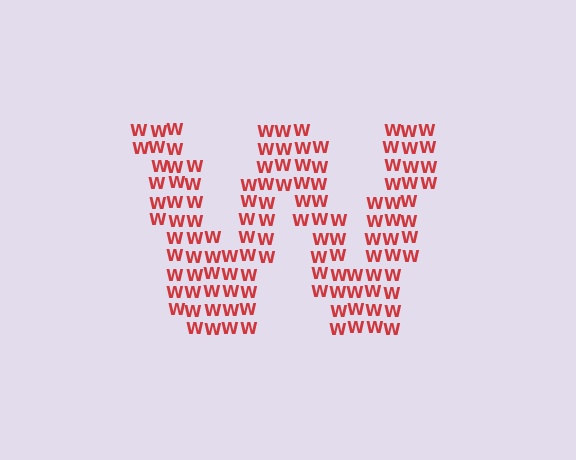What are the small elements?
The small elements are letter W's.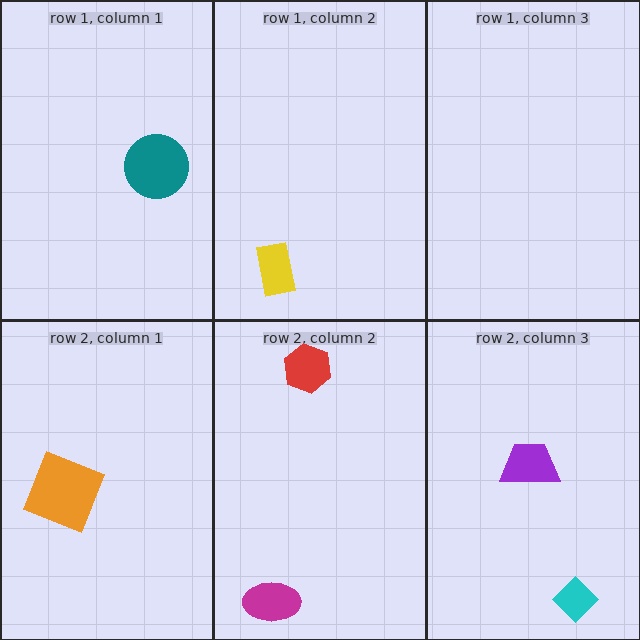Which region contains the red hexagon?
The row 2, column 2 region.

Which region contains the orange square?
The row 2, column 1 region.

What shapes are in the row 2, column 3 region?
The cyan diamond, the purple trapezoid.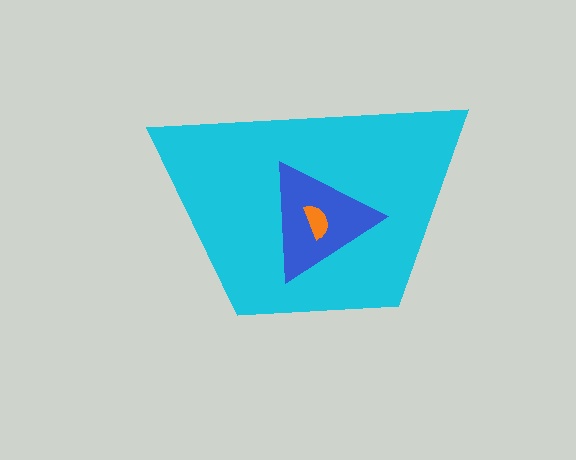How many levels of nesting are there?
3.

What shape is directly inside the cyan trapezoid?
The blue triangle.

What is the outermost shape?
The cyan trapezoid.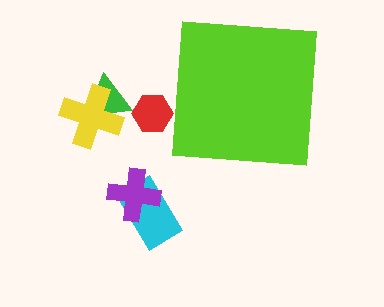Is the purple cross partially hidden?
No, the purple cross is fully visible.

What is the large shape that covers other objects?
A lime square.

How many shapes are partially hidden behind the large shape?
1 shape is partially hidden.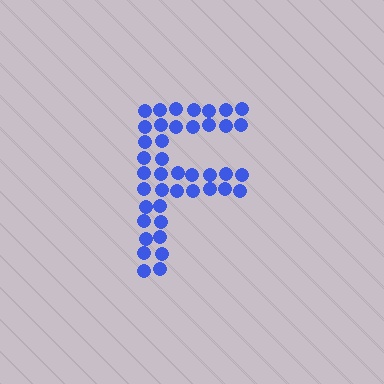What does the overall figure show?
The overall figure shows the letter F.